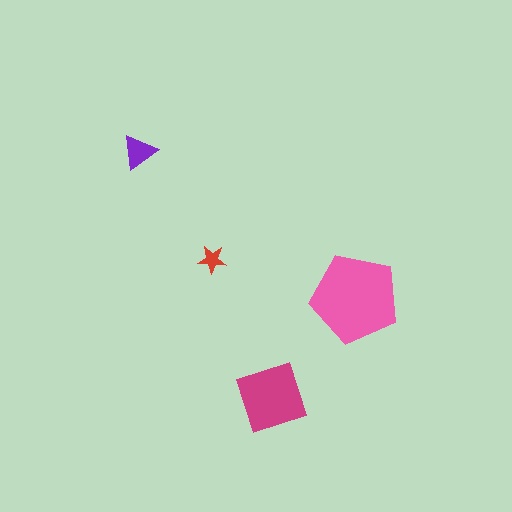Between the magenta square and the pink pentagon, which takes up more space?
The pink pentagon.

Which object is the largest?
The pink pentagon.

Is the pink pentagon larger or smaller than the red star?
Larger.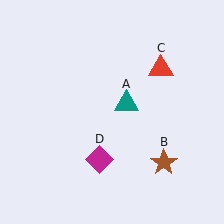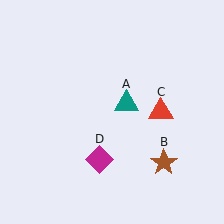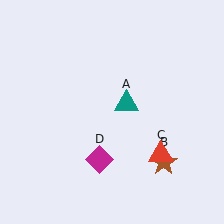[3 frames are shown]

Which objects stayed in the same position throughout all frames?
Teal triangle (object A) and brown star (object B) and magenta diamond (object D) remained stationary.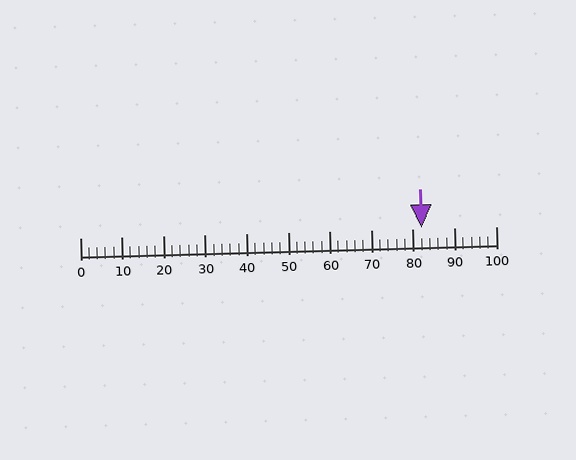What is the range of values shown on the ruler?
The ruler shows values from 0 to 100.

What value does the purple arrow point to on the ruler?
The purple arrow points to approximately 82.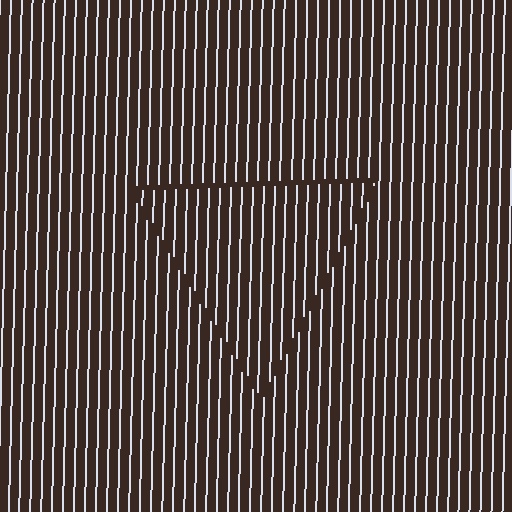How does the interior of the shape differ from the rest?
The interior of the shape contains the same grating, shifted by half a period — the contour is defined by the phase discontinuity where line-ends from the inner and outer gratings abut.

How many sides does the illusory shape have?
3 sides — the line-ends trace a triangle.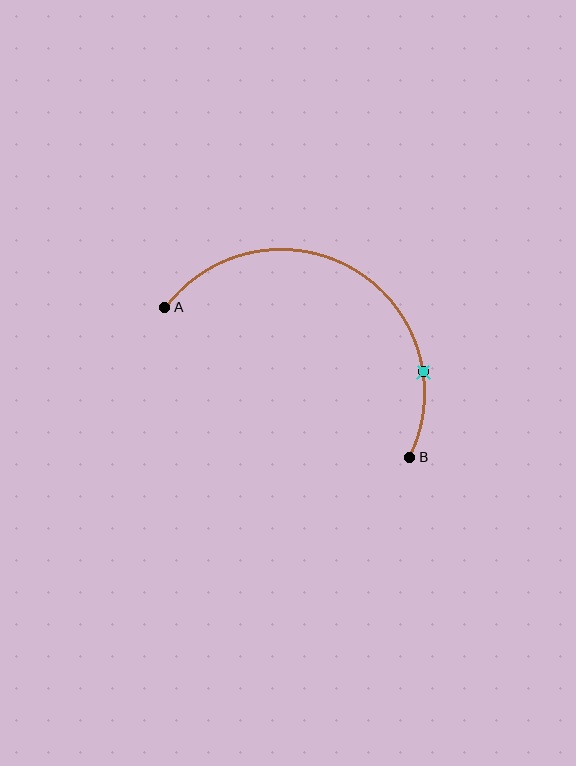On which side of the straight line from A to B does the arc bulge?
The arc bulges above the straight line connecting A and B.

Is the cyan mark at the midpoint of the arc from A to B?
No. The cyan mark lies on the arc but is closer to endpoint B. The arc midpoint would be at the point on the curve equidistant along the arc from both A and B.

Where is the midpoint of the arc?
The arc midpoint is the point on the curve farthest from the straight line joining A and B. It sits above that line.